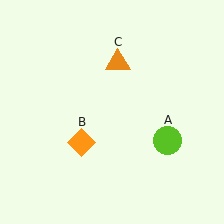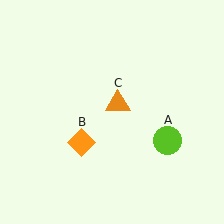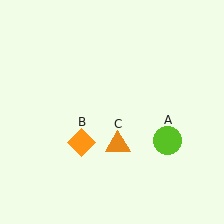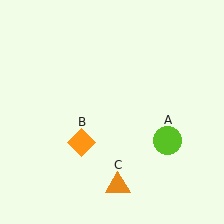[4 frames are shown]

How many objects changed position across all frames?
1 object changed position: orange triangle (object C).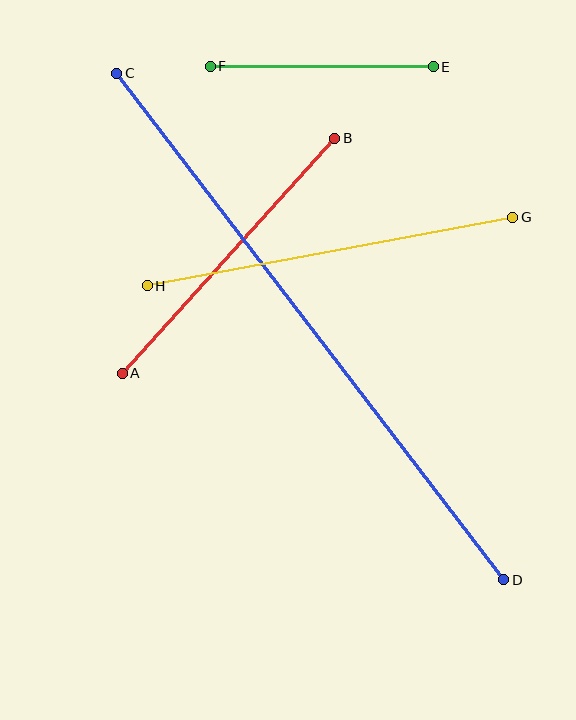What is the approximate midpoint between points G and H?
The midpoint is at approximately (330, 251) pixels.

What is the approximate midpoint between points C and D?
The midpoint is at approximately (310, 327) pixels.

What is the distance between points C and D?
The distance is approximately 638 pixels.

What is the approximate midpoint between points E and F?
The midpoint is at approximately (322, 66) pixels.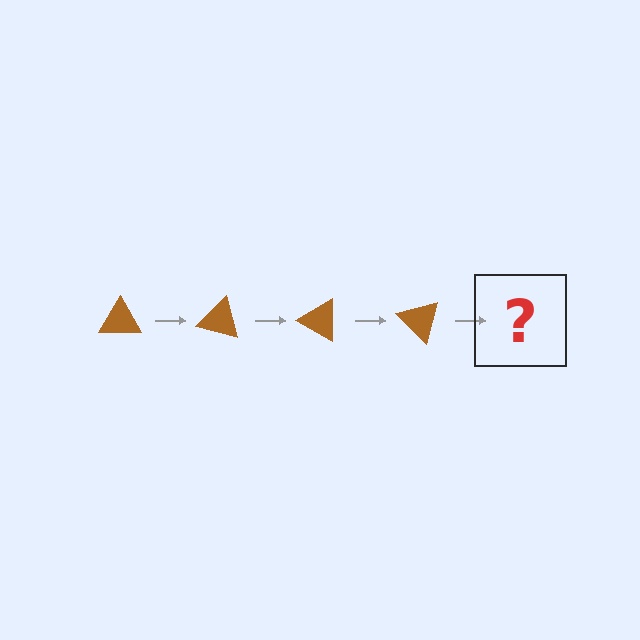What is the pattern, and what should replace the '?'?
The pattern is that the triangle rotates 15 degrees each step. The '?' should be a brown triangle rotated 60 degrees.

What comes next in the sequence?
The next element should be a brown triangle rotated 60 degrees.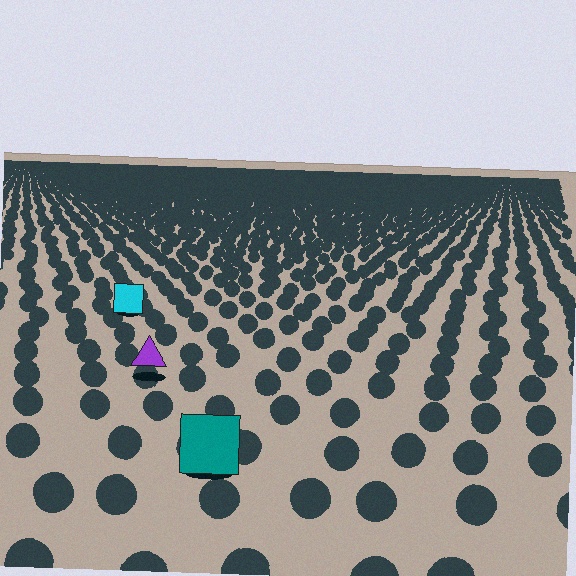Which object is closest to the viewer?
The teal square is closest. The texture marks near it are larger and more spread out.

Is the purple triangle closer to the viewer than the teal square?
No. The teal square is closer — you can tell from the texture gradient: the ground texture is coarser near it.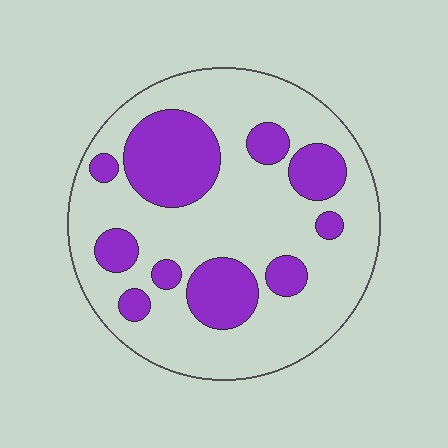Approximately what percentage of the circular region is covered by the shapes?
Approximately 30%.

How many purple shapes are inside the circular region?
10.